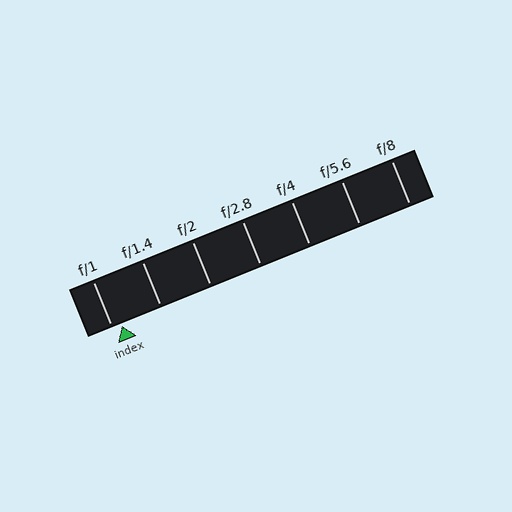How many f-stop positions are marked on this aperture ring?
There are 7 f-stop positions marked.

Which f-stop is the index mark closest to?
The index mark is closest to f/1.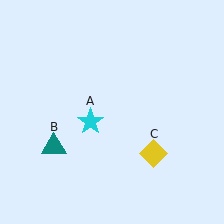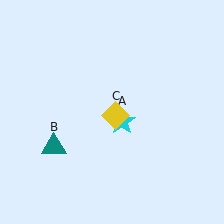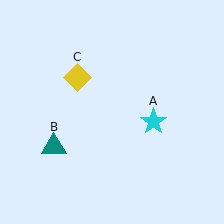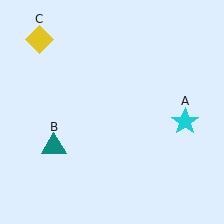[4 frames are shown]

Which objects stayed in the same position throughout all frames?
Teal triangle (object B) remained stationary.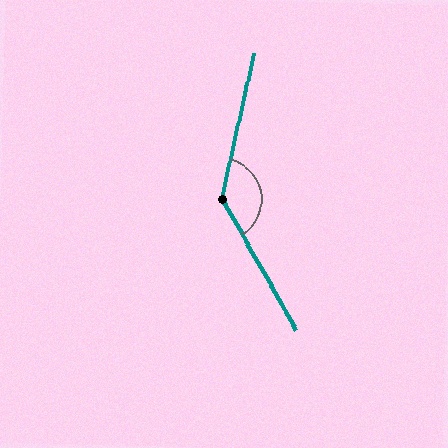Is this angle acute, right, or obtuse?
It is obtuse.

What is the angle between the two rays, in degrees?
Approximately 138 degrees.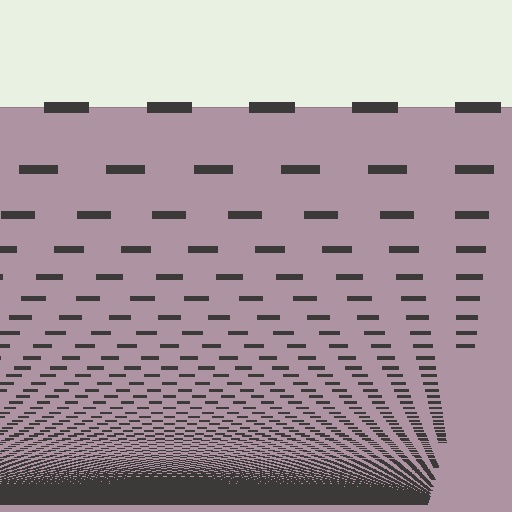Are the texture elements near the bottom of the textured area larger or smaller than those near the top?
Smaller. The gradient is inverted — elements near the bottom are smaller and denser.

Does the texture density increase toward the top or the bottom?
Density increases toward the bottom.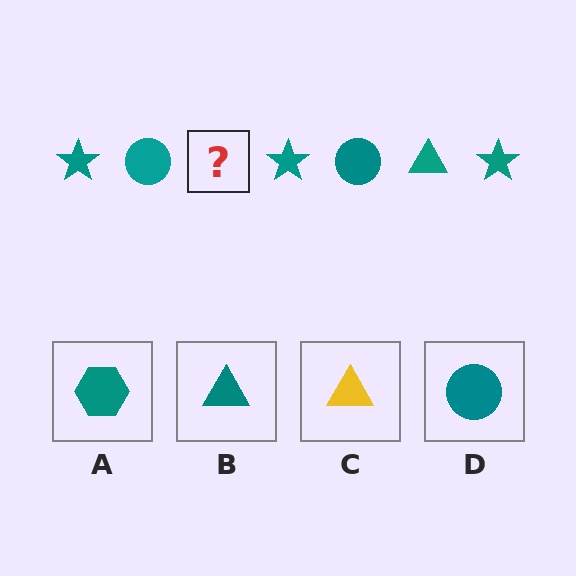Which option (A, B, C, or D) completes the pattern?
B.